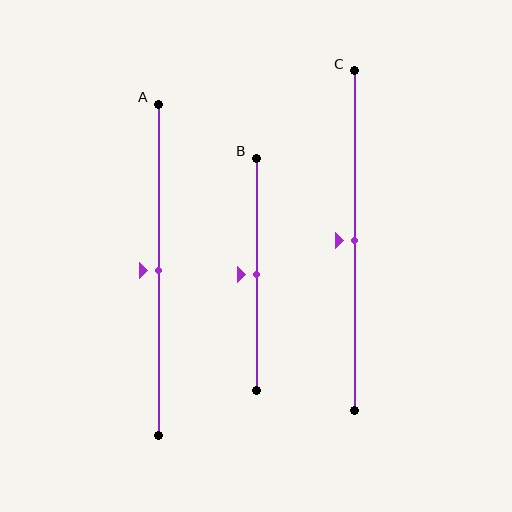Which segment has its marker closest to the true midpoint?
Segment A has its marker closest to the true midpoint.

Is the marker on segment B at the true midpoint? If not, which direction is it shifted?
Yes, the marker on segment B is at the true midpoint.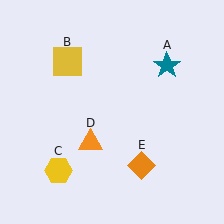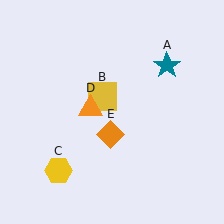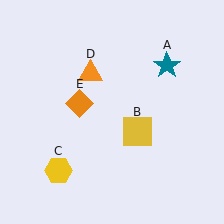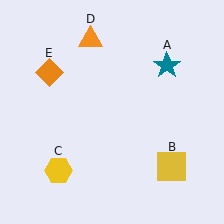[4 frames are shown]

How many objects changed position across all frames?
3 objects changed position: yellow square (object B), orange triangle (object D), orange diamond (object E).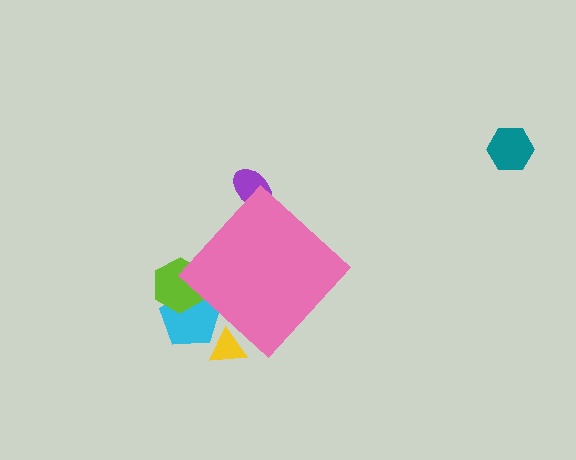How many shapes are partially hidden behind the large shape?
4 shapes are partially hidden.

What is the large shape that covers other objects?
A pink diamond.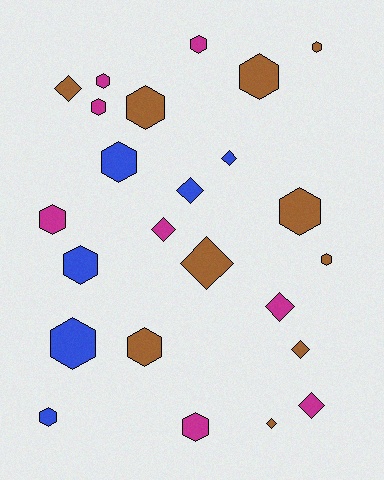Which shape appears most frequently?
Hexagon, with 15 objects.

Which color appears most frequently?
Brown, with 10 objects.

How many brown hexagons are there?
There are 6 brown hexagons.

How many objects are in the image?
There are 24 objects.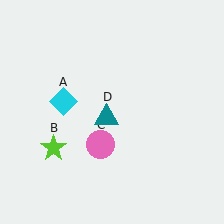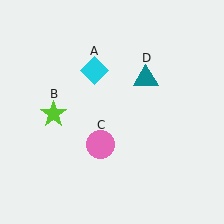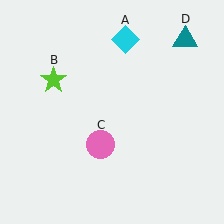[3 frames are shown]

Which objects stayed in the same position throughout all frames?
Pink circle (object C) remained stationary.